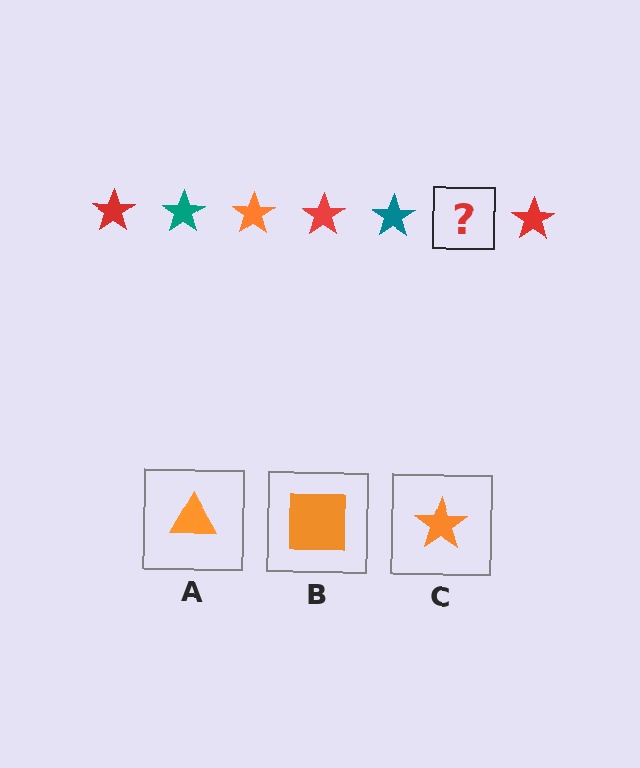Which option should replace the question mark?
Option C.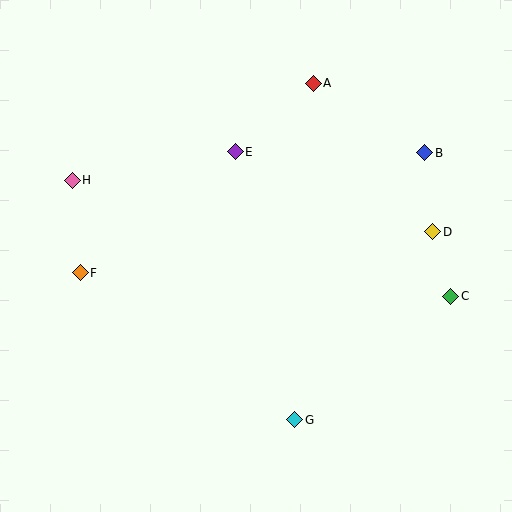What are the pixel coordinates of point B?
Point B is at (425, 153).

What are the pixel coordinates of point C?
Point C is at (451, 296).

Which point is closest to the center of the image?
Point E at (235, 152) is closest to the center.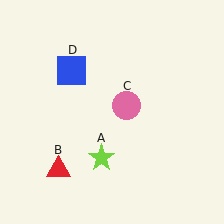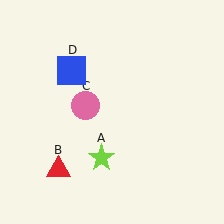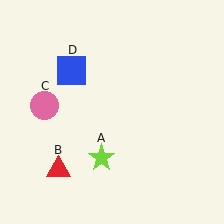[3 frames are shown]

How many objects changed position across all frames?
1 object changed position: pink circle (object C).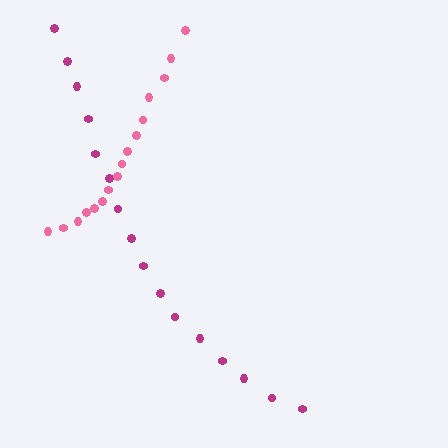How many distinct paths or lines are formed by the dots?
There are 2 distinct paths.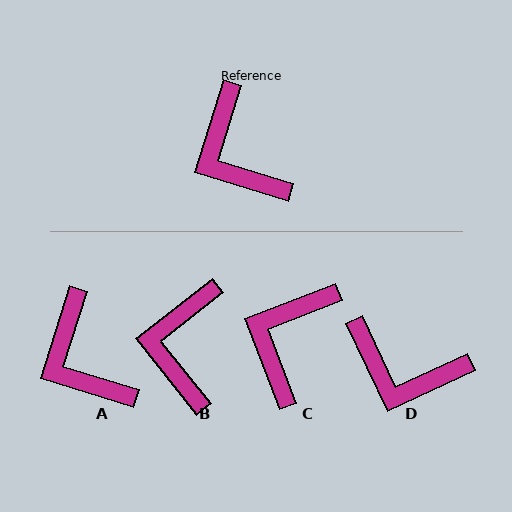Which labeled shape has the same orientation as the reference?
A.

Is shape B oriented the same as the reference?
No, it is off by about 34 degrees.